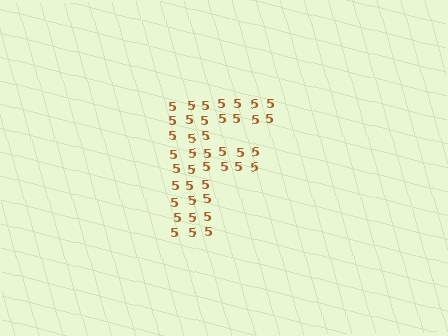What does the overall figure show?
The overall figure shows the letter F.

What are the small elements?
The small elements are digit 5's.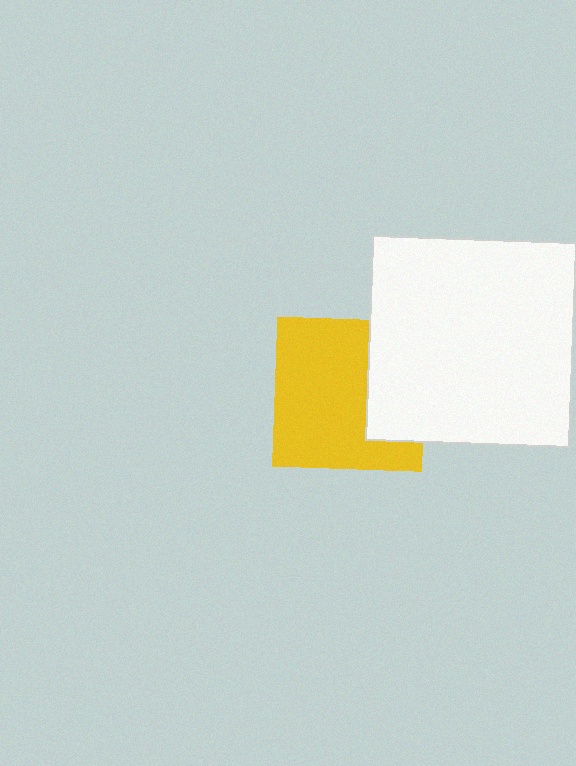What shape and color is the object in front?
The object in front is a white square.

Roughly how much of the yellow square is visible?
Most of it is visible (roughly 69%).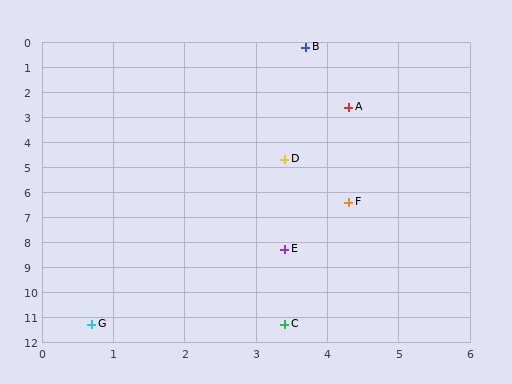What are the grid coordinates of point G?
Point G is at approximately (0.7, 11.3).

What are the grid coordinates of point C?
Point C is at approximately (3.4, 11.3).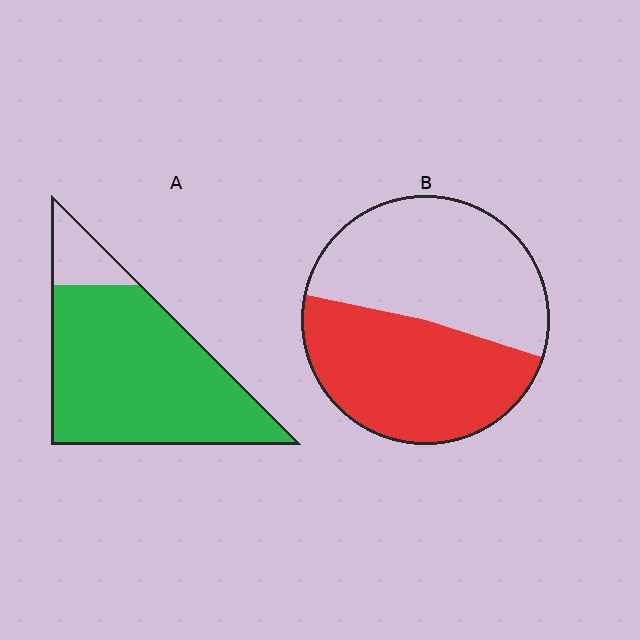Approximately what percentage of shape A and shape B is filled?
A is approximately 85% and B is approximately 50%.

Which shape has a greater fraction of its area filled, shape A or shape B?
Shape A.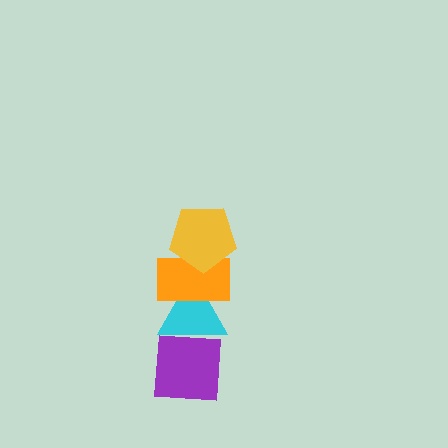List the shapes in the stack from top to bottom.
From top to bottom: the yellow pentagon, the orange rectangle, the cyan triangle, the purple square.